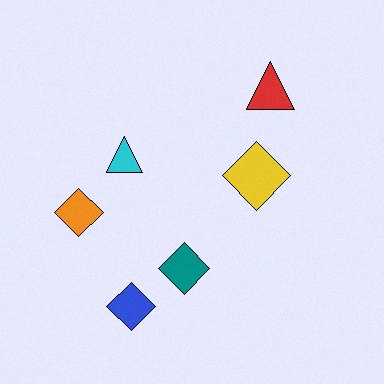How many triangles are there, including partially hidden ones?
There are 2 triangles.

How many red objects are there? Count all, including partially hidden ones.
There is 1 red object.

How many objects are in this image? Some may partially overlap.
There are 6 objects.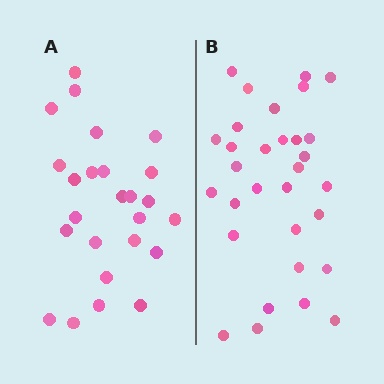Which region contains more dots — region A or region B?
Region B (the right region) has more dots.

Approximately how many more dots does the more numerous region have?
Region B has about 6 more dots than region A.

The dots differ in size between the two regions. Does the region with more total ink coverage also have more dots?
No. Region A has more total ink coverage because its dots are larger, but region B actually contains more individual dots. Total area can be misleading — the number of items is what matters here.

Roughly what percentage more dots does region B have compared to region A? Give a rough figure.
About 25% more.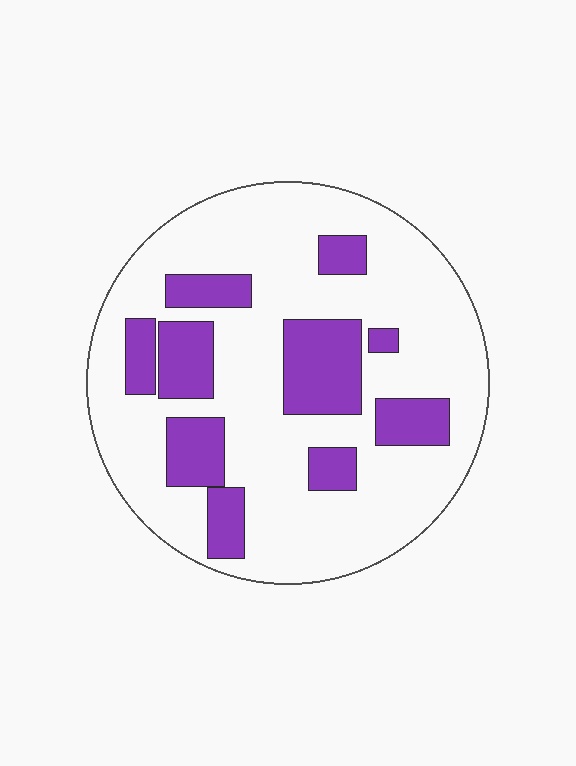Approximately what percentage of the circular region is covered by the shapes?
Approximately 25%.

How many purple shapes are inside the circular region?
10.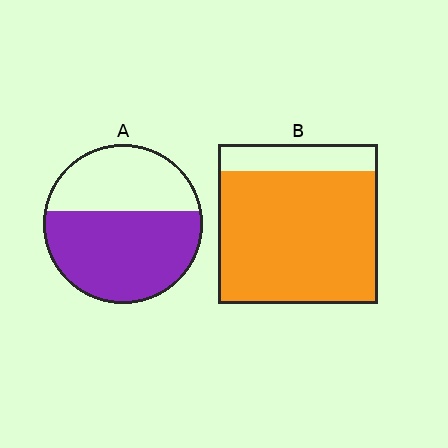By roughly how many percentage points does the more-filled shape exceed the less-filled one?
By roughly 25 percentage points (B over A).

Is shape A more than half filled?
Yes.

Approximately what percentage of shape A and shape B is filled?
A is approximately 60% and B is approximately 85%.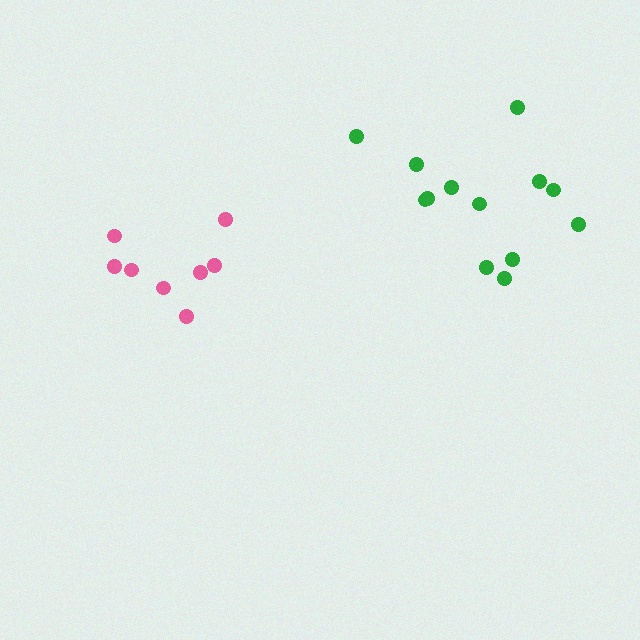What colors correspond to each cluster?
The clusters are colored: pink, green.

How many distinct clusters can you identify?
There are 2 distinct clusters.